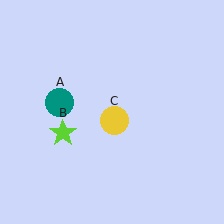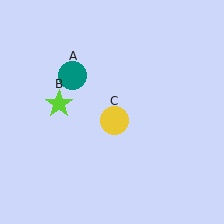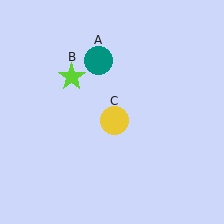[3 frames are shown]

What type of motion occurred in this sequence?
The teal circle (object A), lime star (object B) rotated clockwise around the center of the scene.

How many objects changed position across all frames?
2 objects changed position: teal circle (object A), lime star (object B).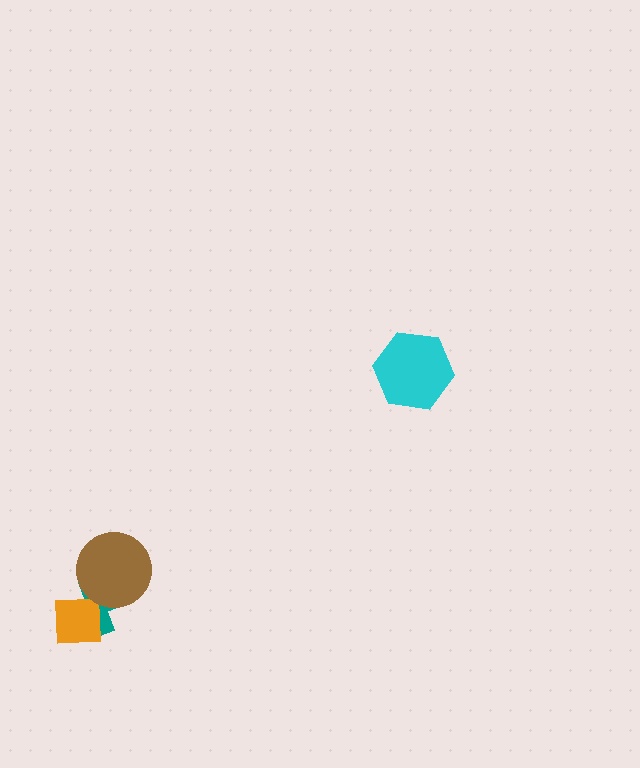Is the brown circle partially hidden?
No, no other shape covers it.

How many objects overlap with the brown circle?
1 object overlaps with the brown circle.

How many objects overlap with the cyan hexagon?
0 objects overlap with the cyan hexagon.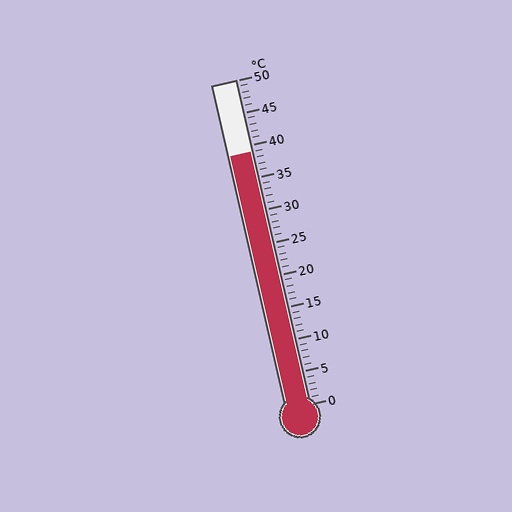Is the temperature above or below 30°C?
The temperature is above 30°C.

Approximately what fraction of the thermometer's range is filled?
The thermometer is filled to approximately 80% of its range.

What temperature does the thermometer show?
The thermometer shows approximately 39°C.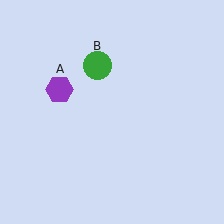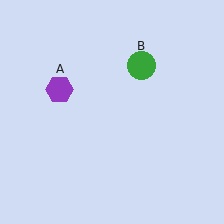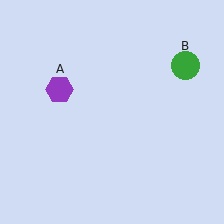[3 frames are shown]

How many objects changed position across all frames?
1 object changed position: green circle (object B).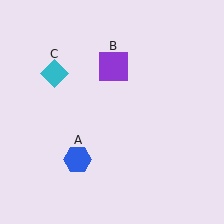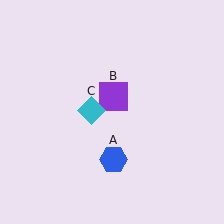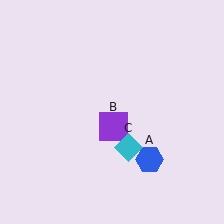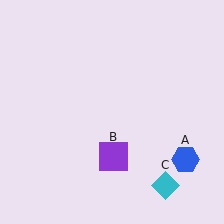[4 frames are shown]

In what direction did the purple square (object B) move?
The purple square (object B) moved down.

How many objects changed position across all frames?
3 objects changed position: blue hexagon (object A), purple square (object B), cyan diamond (object C).